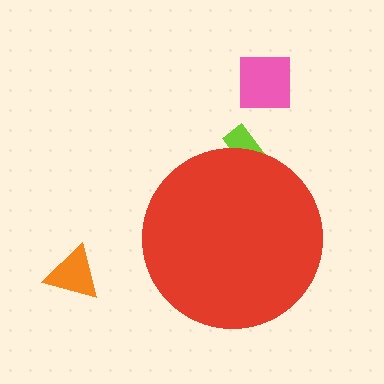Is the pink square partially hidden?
No, the pink square is fully visible.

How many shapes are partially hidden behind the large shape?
1 shape is partially hidden.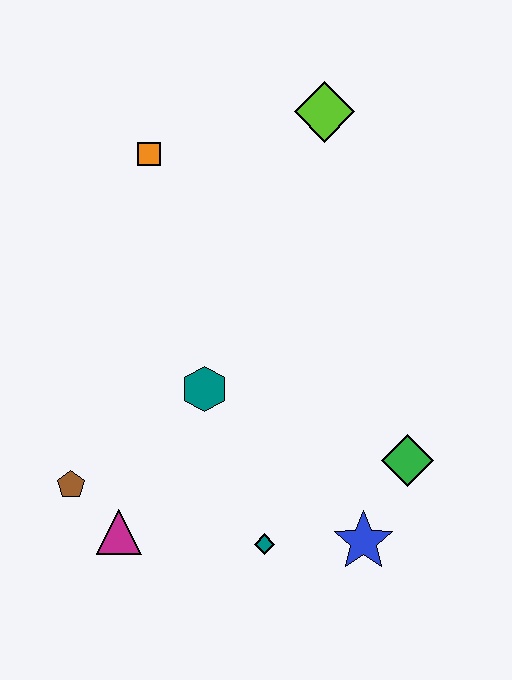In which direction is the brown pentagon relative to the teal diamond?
The brown pentagon is to the left of the teal diamond.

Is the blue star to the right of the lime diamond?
Yes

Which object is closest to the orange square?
The lime diamond is closest to the orange square.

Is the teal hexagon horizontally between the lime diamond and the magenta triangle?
Yes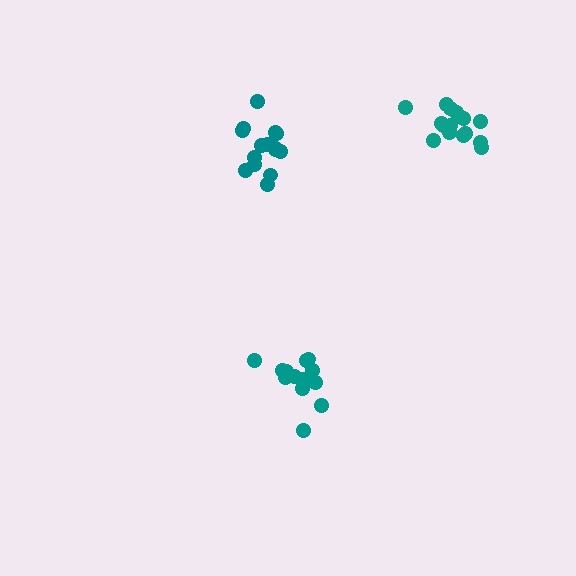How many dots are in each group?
Group 1: 14 dots, Group 2: 15 dots, Group 3: 16 dots (45 total).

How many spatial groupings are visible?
There are 3 spatial groupings.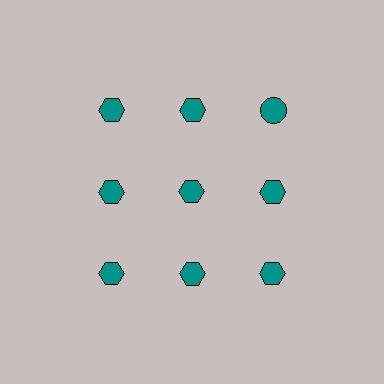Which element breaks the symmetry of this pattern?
The teal circle in the top row, center column breaks the symmetry. All other shapes are teal hexagons.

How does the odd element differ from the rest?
It has a different shape: circle instead of hexagon.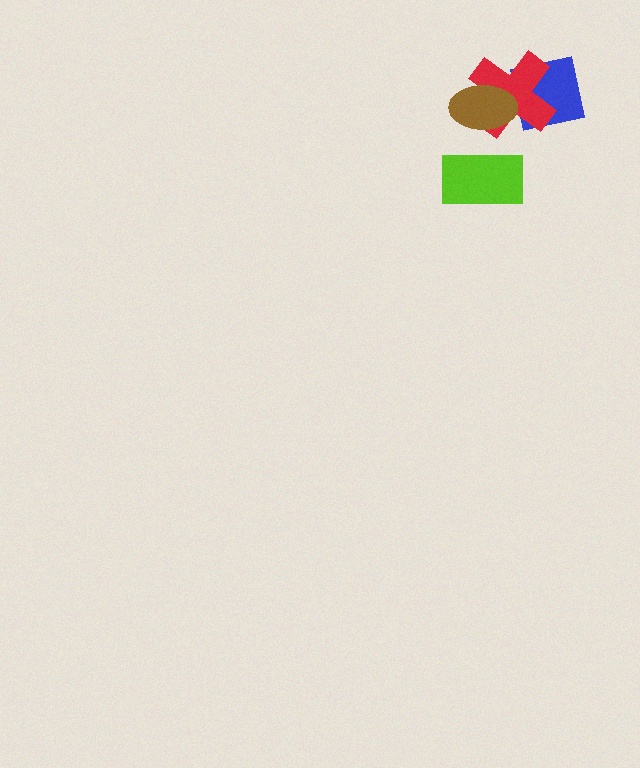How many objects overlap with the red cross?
2 objects overlap with the red cross.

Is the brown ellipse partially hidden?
No, no other shape covers it.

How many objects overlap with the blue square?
2 objects overlap with the blue square.